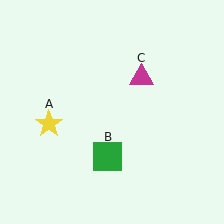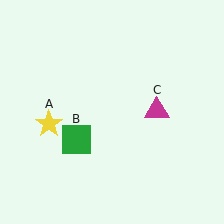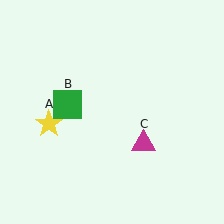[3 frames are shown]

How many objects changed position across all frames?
2 objects changed position: green square (object B), magenta triangle (object C).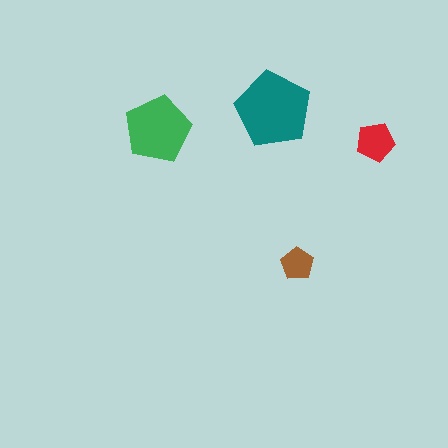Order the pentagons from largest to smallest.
the teal one, the green one, the red one, the brown one.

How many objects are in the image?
There are 4 objects in the image.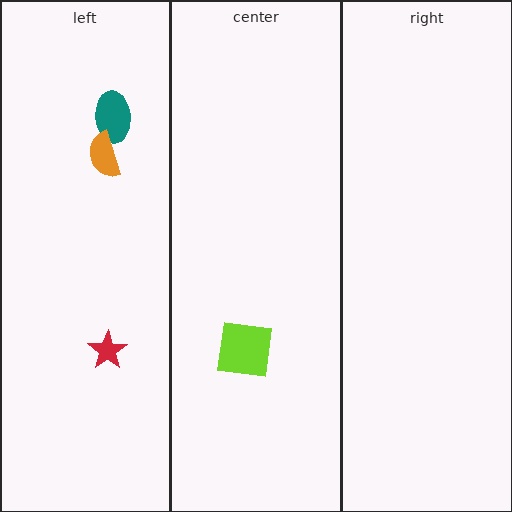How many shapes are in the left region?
3.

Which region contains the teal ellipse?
The left region.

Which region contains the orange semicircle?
The left region.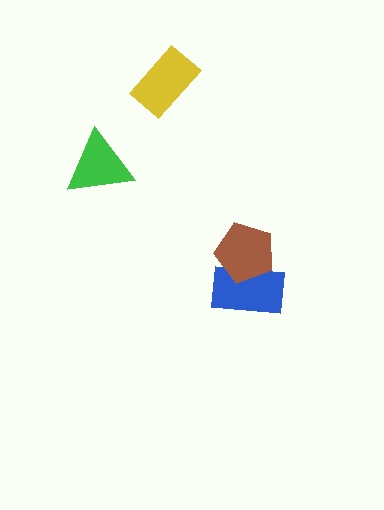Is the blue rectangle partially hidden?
Yes, it is partially covered by another shape.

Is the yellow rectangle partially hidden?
No, no other shape covers it.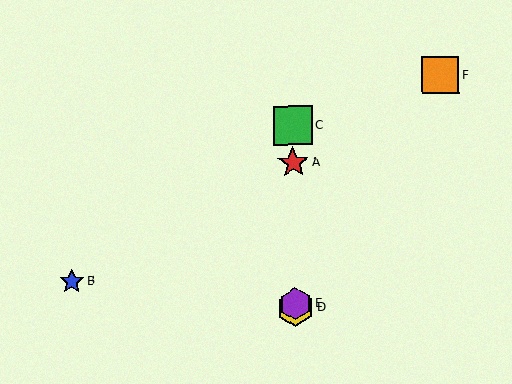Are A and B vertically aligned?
No, A is at x≈293 and B is at x≈72.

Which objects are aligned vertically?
Objects A, C, D, E are aligned vertically.